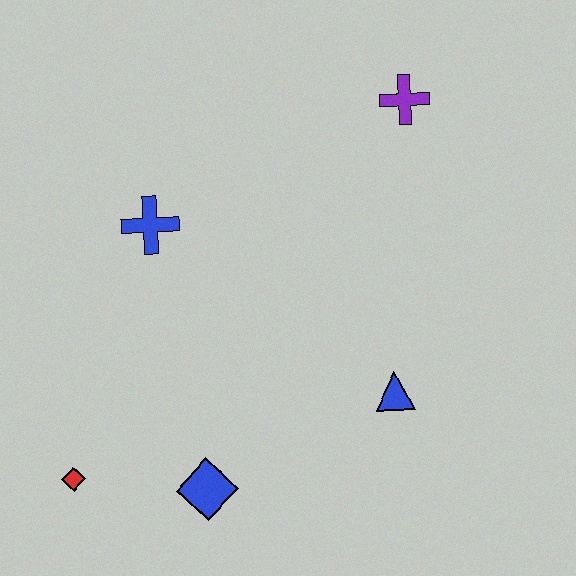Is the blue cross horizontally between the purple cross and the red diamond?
Yes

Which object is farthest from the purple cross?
The red diamond is farthest from the purple cross.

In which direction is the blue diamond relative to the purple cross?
The blue diamond is below the purple cross.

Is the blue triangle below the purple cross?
Yes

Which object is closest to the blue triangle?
The blue diamond is closest to the blue triangle.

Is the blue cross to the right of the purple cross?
No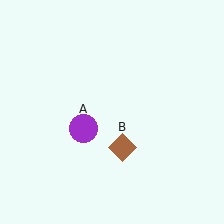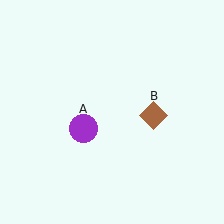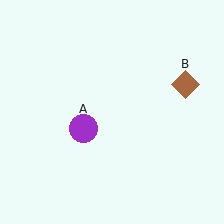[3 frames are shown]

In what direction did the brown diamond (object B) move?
The brown diamond (object B) moved up and to the right.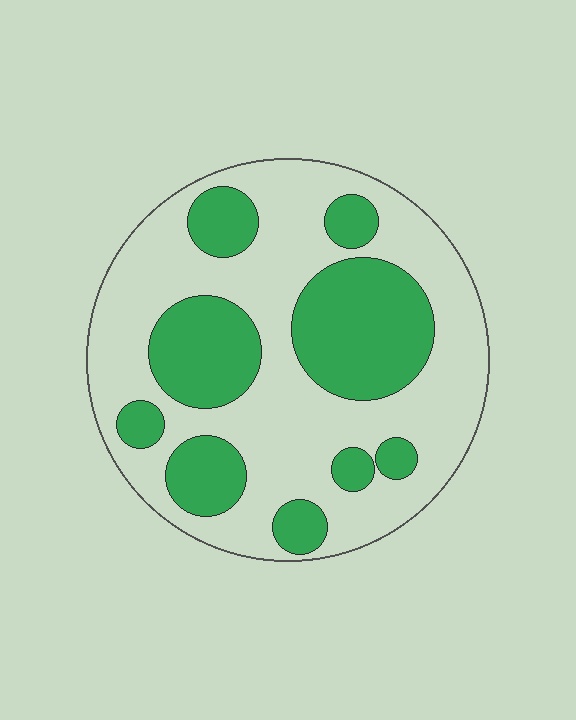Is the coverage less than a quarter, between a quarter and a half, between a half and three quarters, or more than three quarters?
Between a quarter and a half.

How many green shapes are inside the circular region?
9.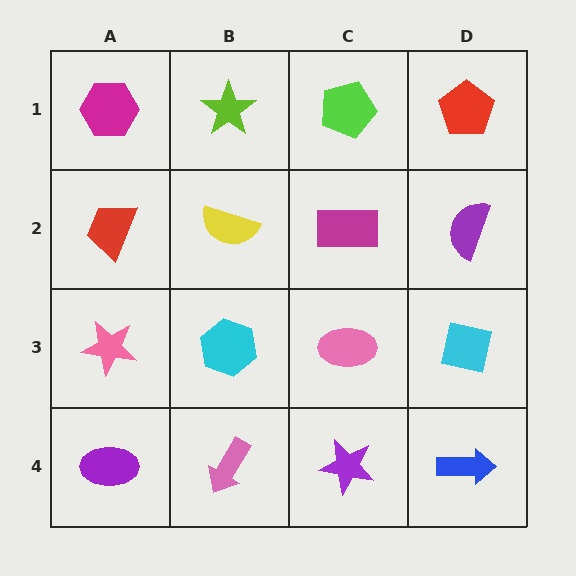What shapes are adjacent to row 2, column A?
A magenta hexagon (row 1, column A), a pink star (row 3, column A), a yellow semicircle (row 2, column B).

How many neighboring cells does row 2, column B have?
4.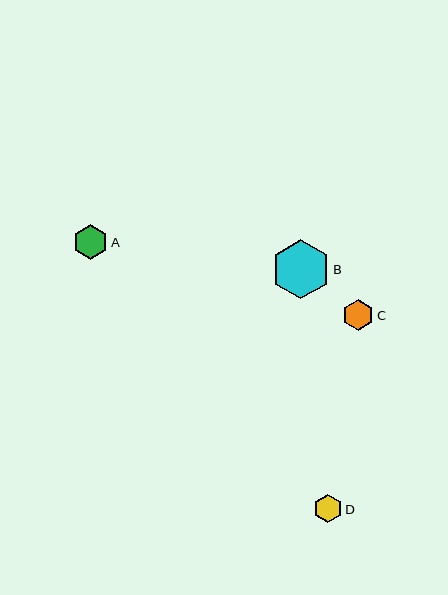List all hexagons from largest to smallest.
From largest to smallest: B, A, C, D.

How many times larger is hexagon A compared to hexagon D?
Hexagon A is approximately 1.2 times the size of hexagon D.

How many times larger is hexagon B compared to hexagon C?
Hexagon B is approximately 1.9 times the size of hexagon C.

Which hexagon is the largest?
Hexagon B is the largest with a size of approximately 59 pixels.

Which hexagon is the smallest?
Hexagon D is the smallest with a size of approximately 28 pixels.